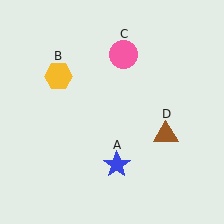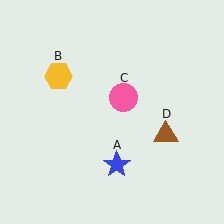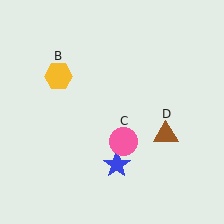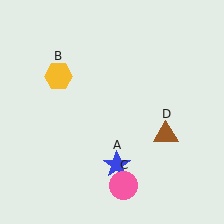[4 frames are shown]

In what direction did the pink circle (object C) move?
The pink circle (object C) moved down.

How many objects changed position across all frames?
1 object changed position: pink circle (object C).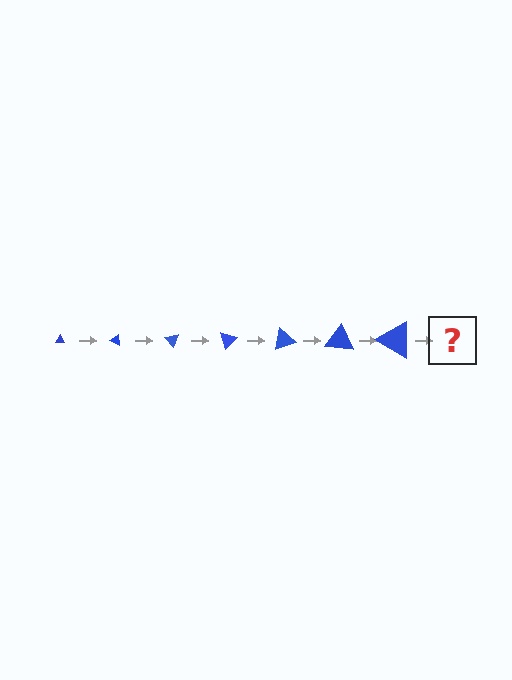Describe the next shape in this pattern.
It should be a triangle, larger than the previous one and rotated 175 degrees from the start.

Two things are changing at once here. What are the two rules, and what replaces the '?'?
The two rules are that the triangle grows larger each step and it rotates 25 degrees each step. The '?' should be a triangle, larger than the previous one and rotated 175 degrees from the start.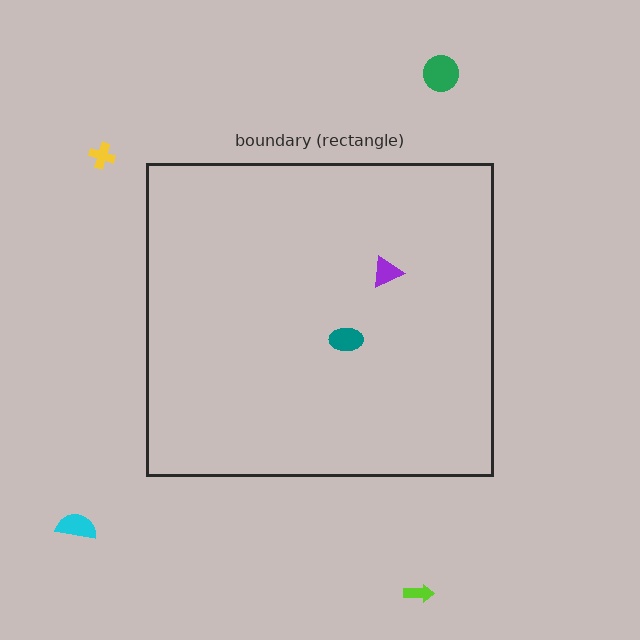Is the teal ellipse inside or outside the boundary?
Inside.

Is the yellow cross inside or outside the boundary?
Outside.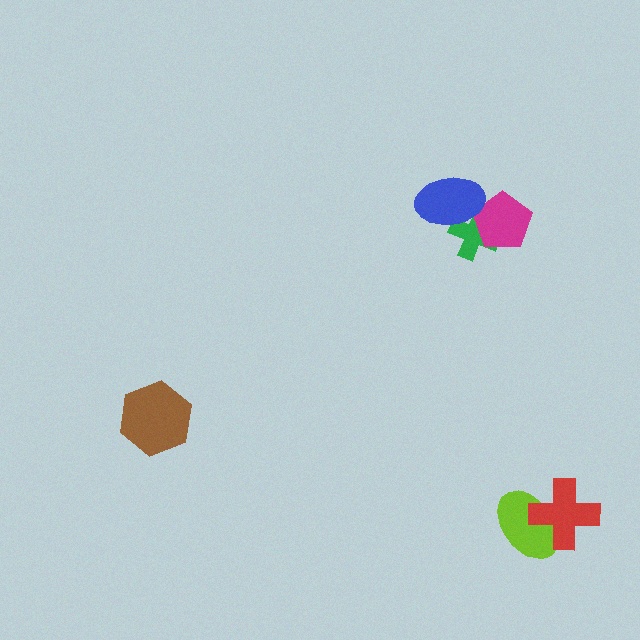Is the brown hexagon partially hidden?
No, no other shape covers it.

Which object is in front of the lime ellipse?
The red cross is in front of the lime ellipse.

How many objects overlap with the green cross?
2 objects overlap with the green cross.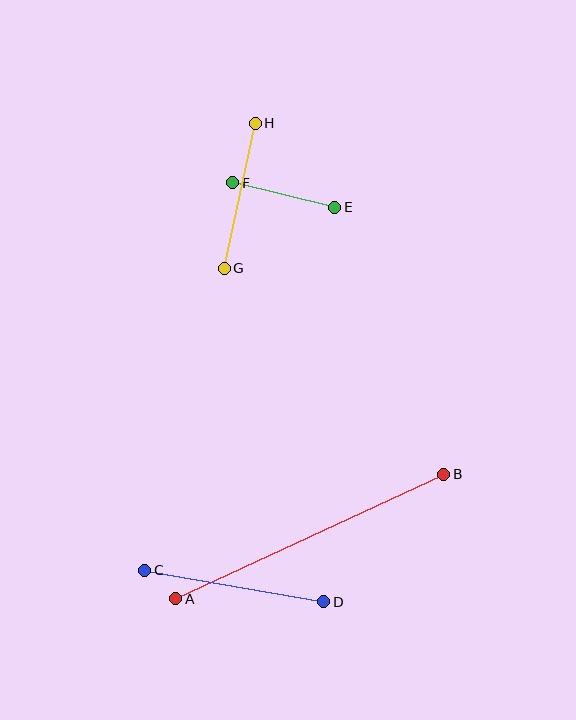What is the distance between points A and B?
The distance is approximately 296 pixels.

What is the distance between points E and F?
The distance is approximately 105 pixels.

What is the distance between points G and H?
The distance is approximately 148 pixels.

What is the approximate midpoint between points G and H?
The midpoint is at approximately (240, 196) pixels.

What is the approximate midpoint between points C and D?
The midpoint is at approximately (234, 586) pixels.